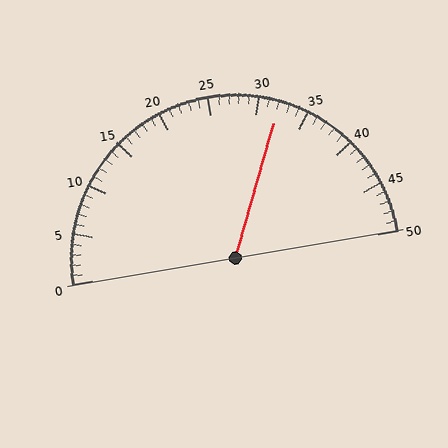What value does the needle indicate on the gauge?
The needle indicates approximately 32.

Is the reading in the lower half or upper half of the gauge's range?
The reading is in the upper half of the range (0 to 50).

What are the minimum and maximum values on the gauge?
The gauge ranges from 0 to 50.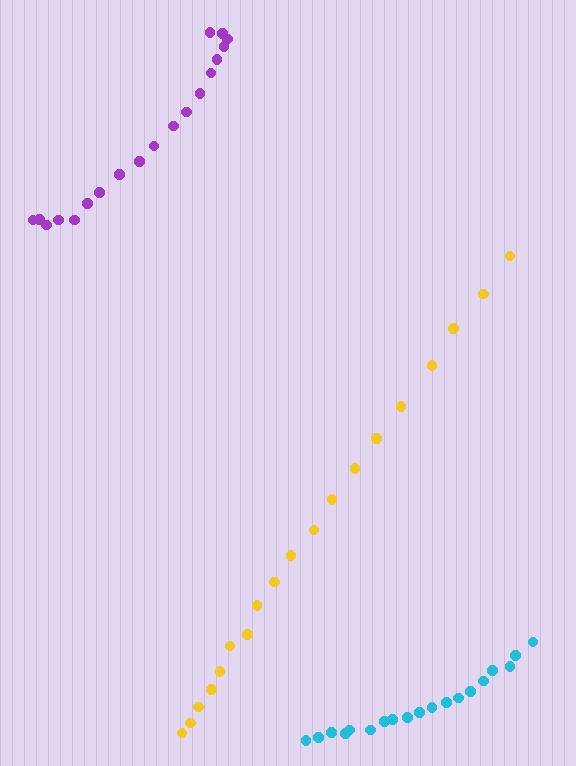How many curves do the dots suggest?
There are 3 distinct paths.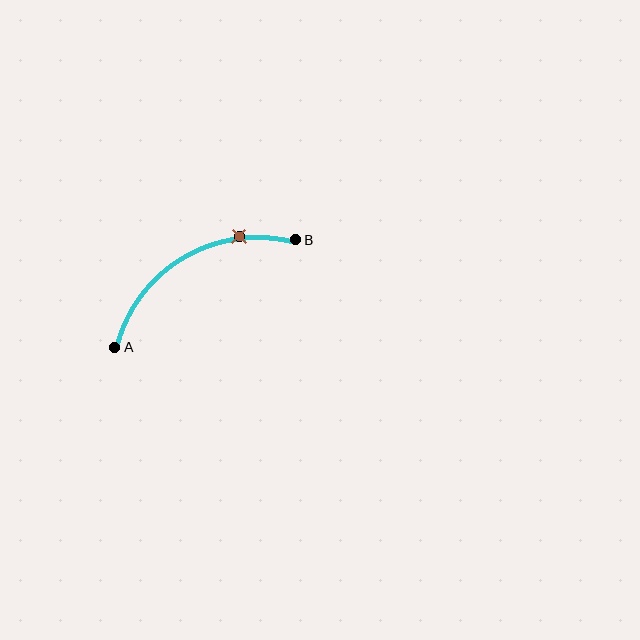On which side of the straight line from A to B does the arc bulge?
The arc bulges above the straight line connecting A and B.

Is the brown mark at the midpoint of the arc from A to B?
No. The brown mark lies on the arc but is closer to endpoint B. The arc midpoint would be at the point on the curve equidistant along the arc from both A and B.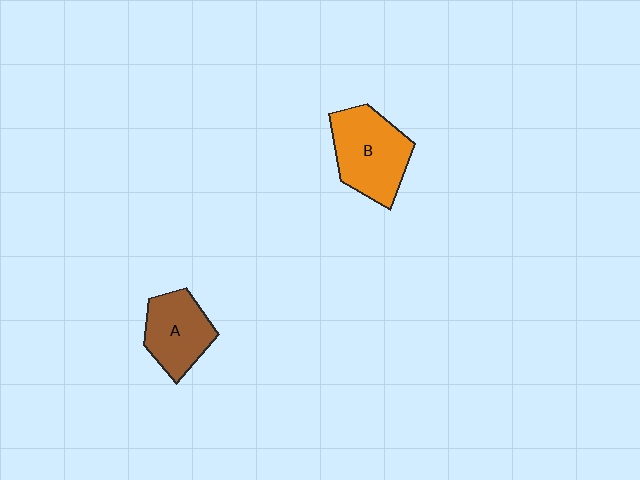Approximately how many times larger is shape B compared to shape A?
Approximately 1.3 times.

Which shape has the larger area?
Shape B (orange).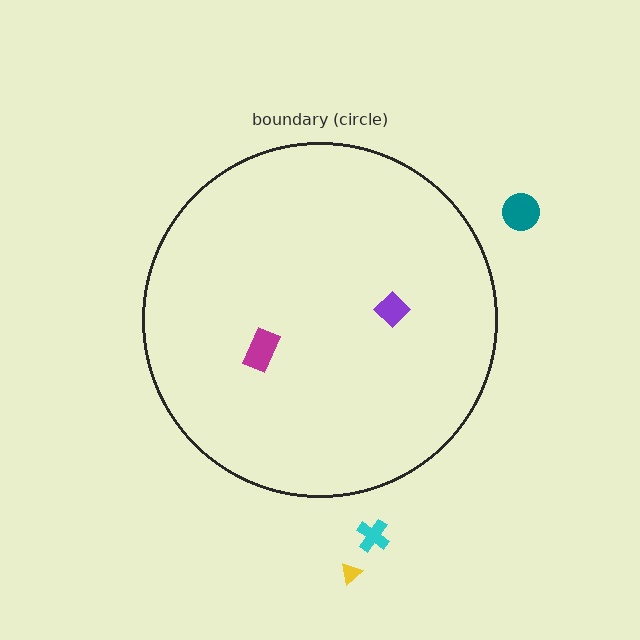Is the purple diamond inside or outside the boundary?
Inside.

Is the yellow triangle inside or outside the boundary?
Outside.